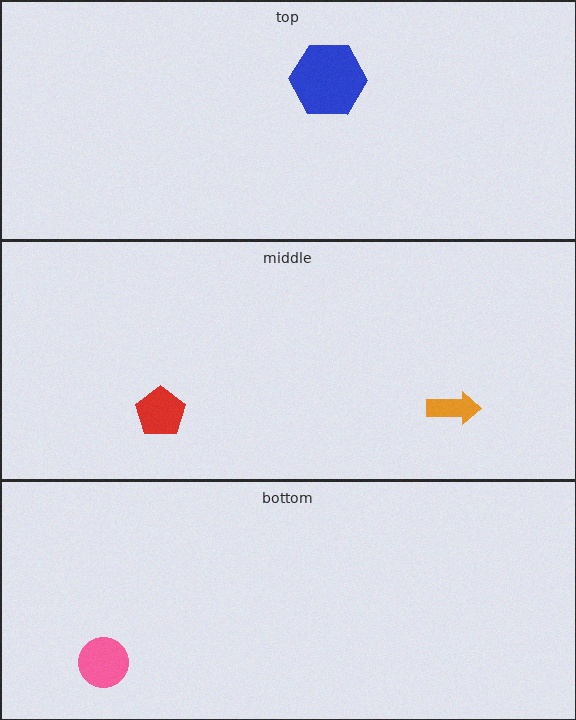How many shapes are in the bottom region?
1.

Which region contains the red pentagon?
The middle region.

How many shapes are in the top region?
1.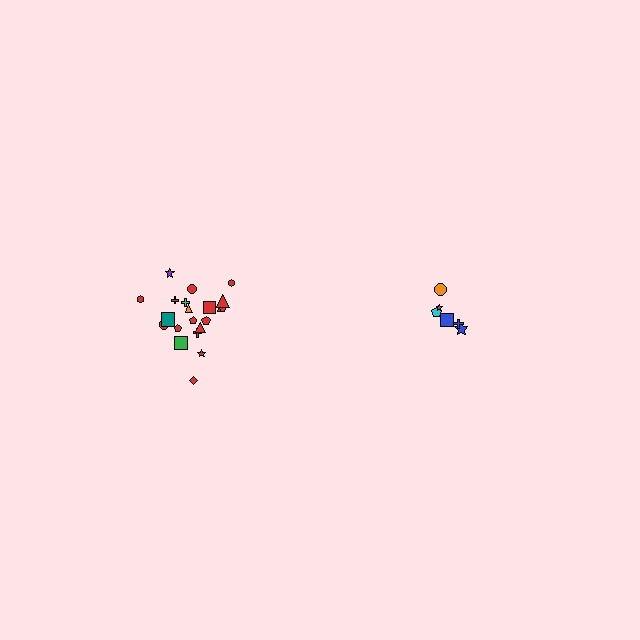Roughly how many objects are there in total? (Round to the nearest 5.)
Roughly 30 objects in total.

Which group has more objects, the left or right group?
The left group.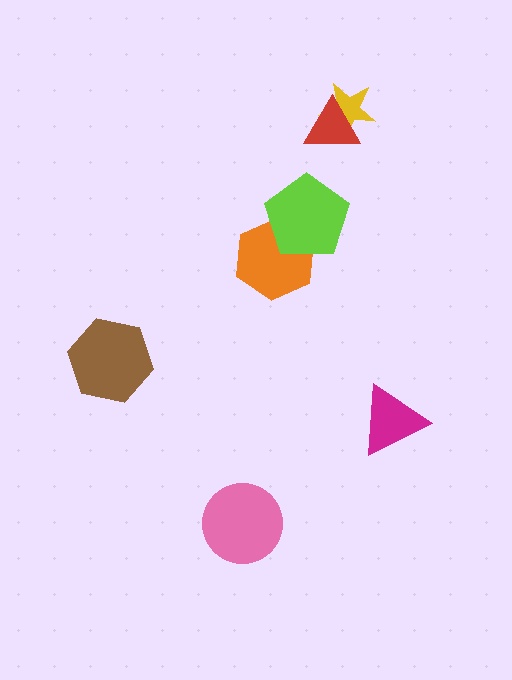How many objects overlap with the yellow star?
1 object overlaps with the yellow star.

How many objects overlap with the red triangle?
1 object overlaps with the red triangle.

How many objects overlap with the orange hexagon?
1 object overlaps with the orange hexagon.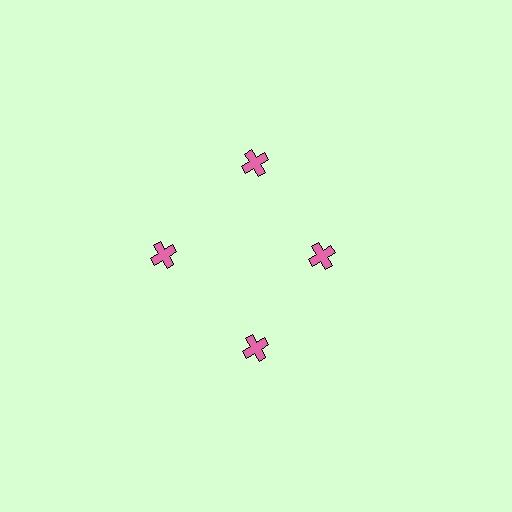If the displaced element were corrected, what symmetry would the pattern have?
It would have 4-fold rotational symmetry — the pattern would map onto itself every 90 degrees.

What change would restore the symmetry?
The symmetry would be restored by moving it outward, back onto the ring so that all 4 crosses sit at equal angles and equal distance from the center.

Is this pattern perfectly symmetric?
No. The 4 pink crosses are arranged in a ring, but one element near the 3 o'clock position is pulled inward toward the center, breaking the 4-fold rotational symmetry.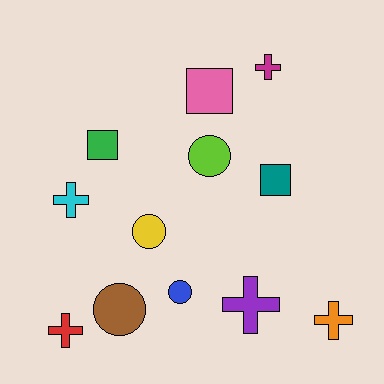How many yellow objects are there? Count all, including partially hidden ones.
There is 1 yellow object.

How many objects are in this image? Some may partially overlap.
There are 12 objects.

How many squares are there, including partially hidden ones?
There are 3 squares.